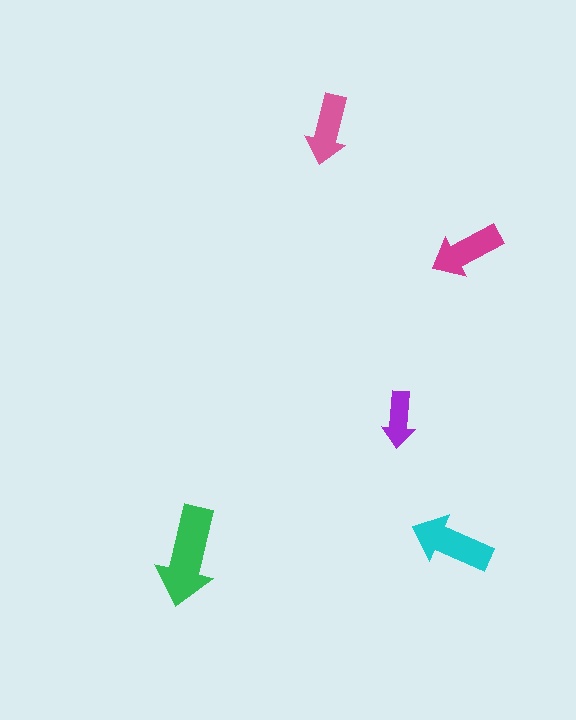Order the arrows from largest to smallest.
the green one, the cyan one, the magenta one, the pink one, the purple one.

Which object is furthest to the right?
The magenta arrow is rightmost.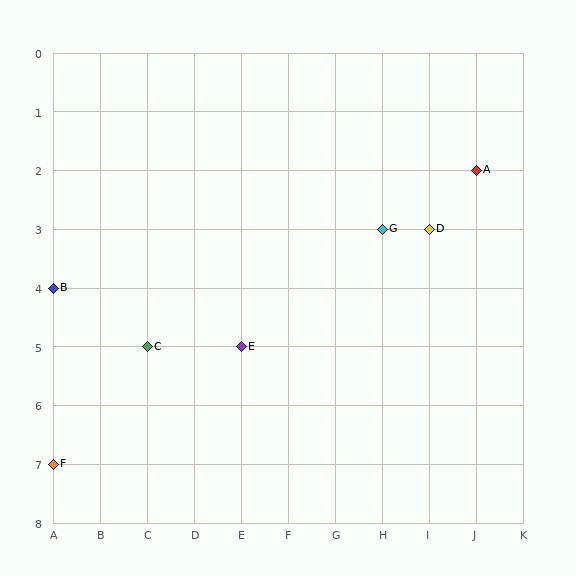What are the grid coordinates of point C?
Point C is at grid coordinates (C, 5).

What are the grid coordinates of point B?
Point B is at grid coordinates (A, 4).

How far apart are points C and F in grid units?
Points C and F are 2 columns and 2 rows apart (about 2.8 grid units diagonally).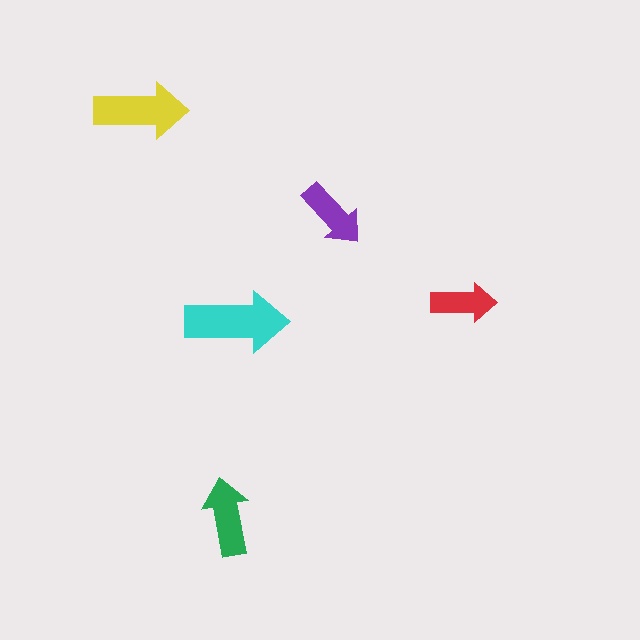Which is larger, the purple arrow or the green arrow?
The green one.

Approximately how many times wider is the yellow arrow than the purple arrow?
About 1.5 times wider.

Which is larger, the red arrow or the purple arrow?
The purple one.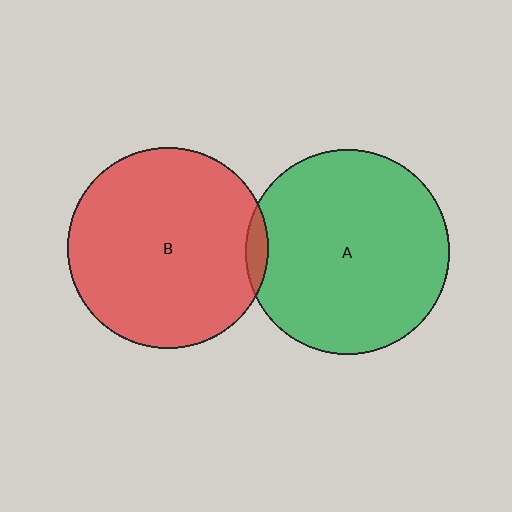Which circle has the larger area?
Circle A (green).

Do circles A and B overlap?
Yes.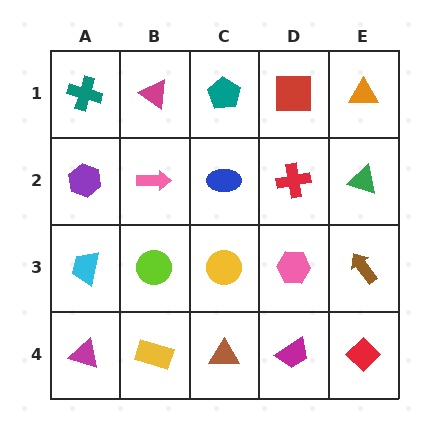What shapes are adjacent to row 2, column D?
A red square (row 1, column D), a pink hexagon (row 3, column D), a blue ellipse (row 2, column C), a green triangle (row 2, column E).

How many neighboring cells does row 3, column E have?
3.